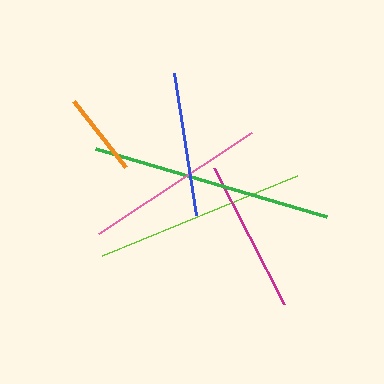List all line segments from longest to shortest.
From longest to shortest: green, lime, pink, magenta, blue, orange.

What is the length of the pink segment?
The pink segment is approximately 183 pixels long.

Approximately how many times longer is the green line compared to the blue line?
The green line is approximately 1.7 times the length of the blue line.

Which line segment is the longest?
The green line is the longest at approximately 241 pixels.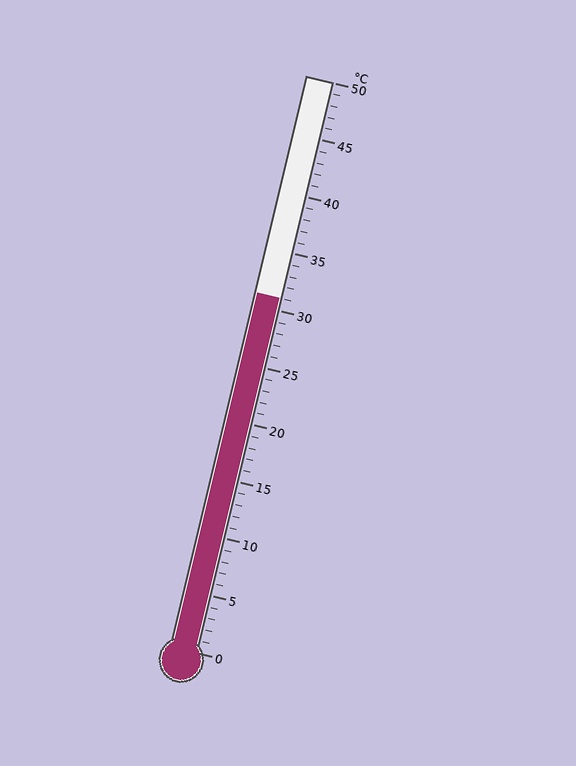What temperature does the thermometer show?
The thermometer shows approximately 31°C.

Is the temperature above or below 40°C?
The temperature is below 40°C.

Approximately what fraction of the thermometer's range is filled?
The thermometer is filled to approximately 60% of its range.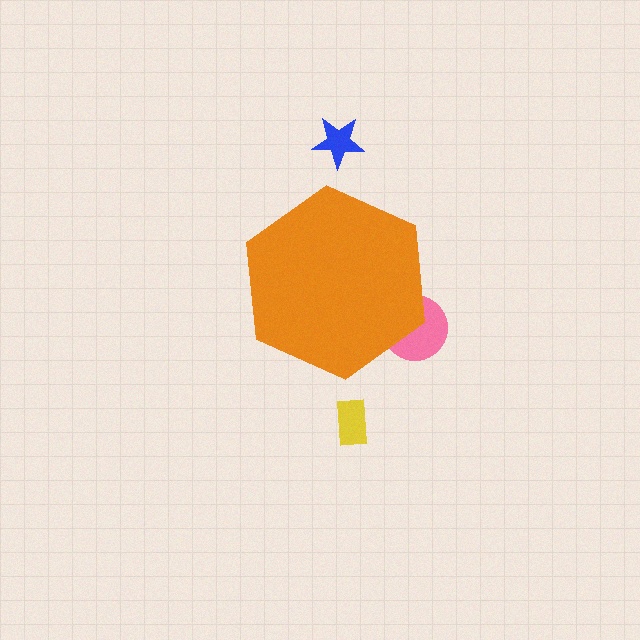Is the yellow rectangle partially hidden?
No, the yellow rectangle is fully visible.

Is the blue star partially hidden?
No, the blue star is fully visible.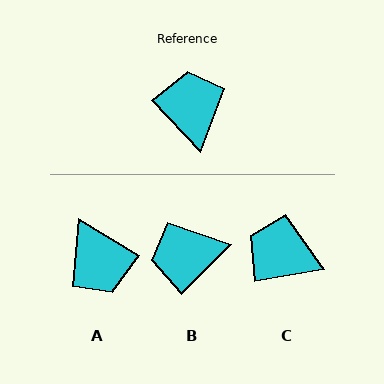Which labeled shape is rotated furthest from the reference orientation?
A, about 164 degrees away.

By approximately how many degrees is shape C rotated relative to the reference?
Approximately 56 degrees counter-clockwise.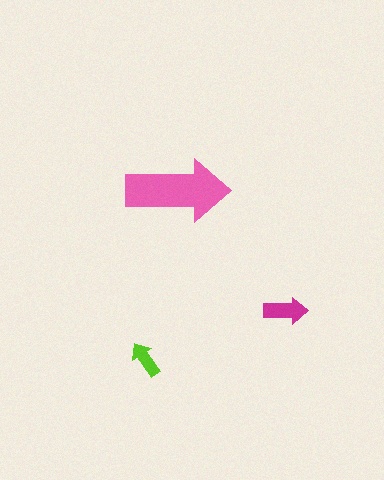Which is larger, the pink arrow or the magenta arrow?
The pink one.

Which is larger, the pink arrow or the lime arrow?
The pink one.